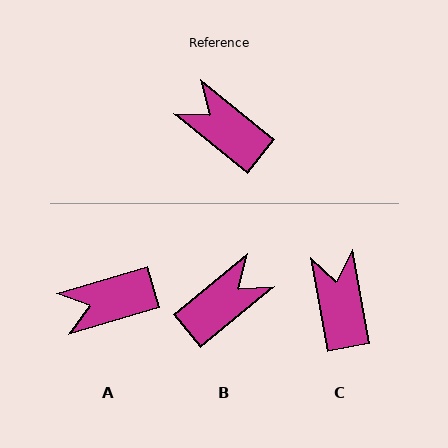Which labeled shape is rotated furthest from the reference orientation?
B, about 101 degrees away.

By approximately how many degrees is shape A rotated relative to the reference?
Approximately 56 degrees counter-clockwise.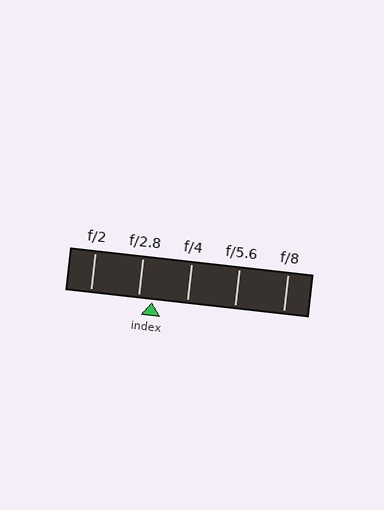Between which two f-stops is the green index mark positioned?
The index mark is between f/2.8 and f/4.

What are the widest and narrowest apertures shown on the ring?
The widest aperture shown is f/2 and the narrowest is f/8.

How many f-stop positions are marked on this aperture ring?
There are 5 f-stop positions marked.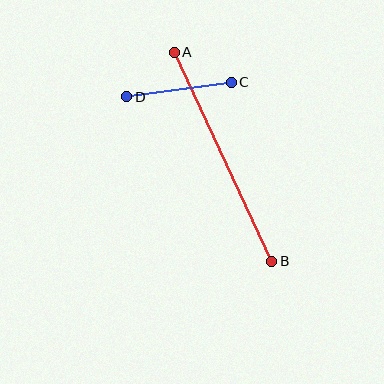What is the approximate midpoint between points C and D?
The midpoint is at approximately (179, 89) pixels.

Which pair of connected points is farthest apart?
Points A and B are farthest apart.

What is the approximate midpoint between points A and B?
The midpoint is at approximately (223, 157) pixels.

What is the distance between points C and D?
The distance is approximately 106 pixels.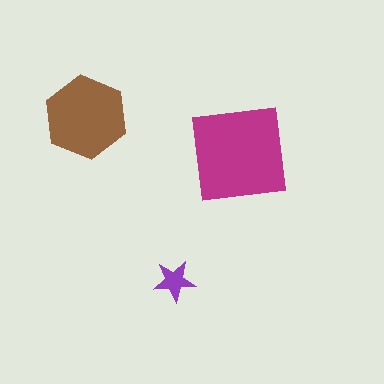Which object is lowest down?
The purple star is bottommost.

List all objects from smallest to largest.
The purple star, the brown hexagon, the magenta square.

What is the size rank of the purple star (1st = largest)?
3rd.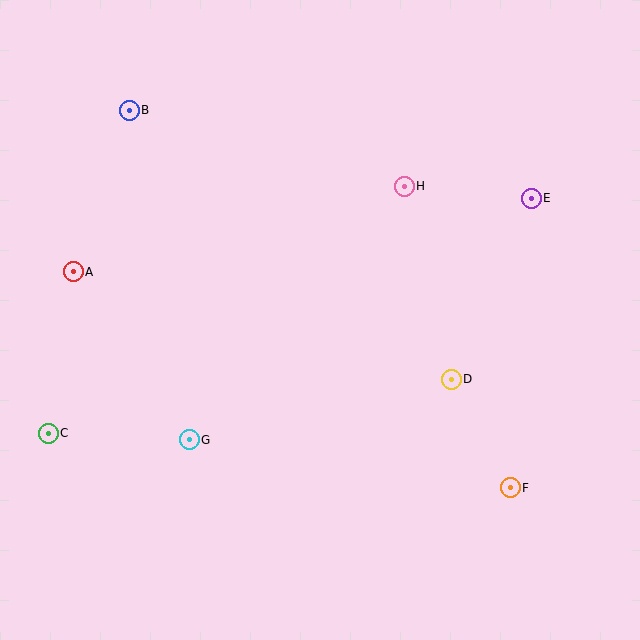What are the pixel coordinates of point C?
Point C is at (48, 433).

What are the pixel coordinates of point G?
Point G is at (189, 440).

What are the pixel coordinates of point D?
Point D is at (451, 379).